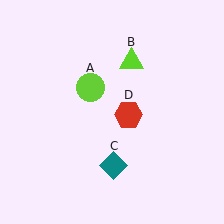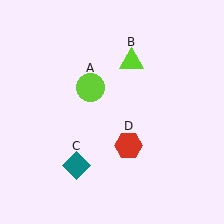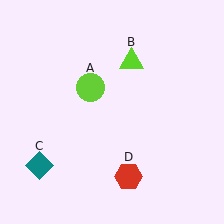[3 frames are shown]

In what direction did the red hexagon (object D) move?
The red hexagon (object D) moved down.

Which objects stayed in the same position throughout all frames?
Lime circle (object A) and lime triangle (object B) remained stationary.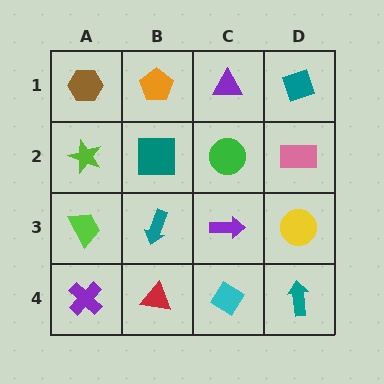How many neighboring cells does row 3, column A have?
3.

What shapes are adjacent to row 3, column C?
A green circle (row 2, column C), a cyan diamond (row 4, column C), a teal arrow (row 3, column B), a yellow circle (row 3, column D).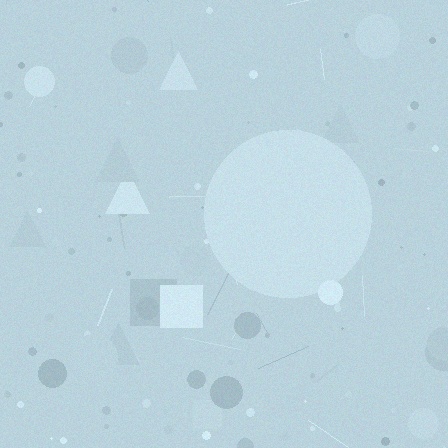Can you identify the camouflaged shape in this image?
The camouflaged shape is a circle.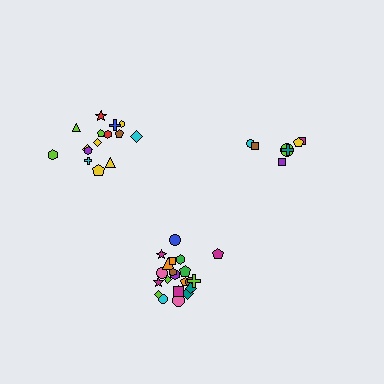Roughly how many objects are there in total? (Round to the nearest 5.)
Roughly 45 objects in total.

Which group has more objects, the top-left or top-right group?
The top-left group.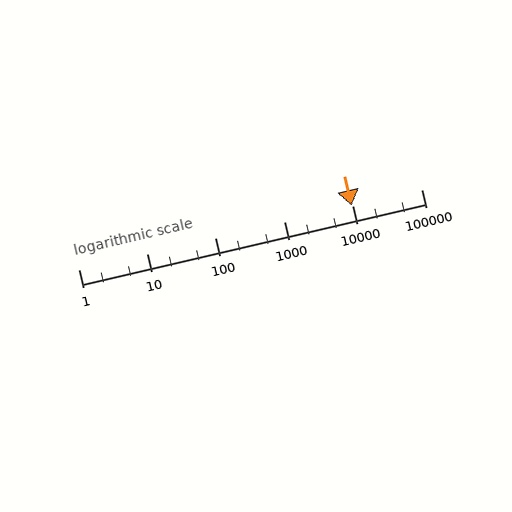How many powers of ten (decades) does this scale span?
The scale spans 5 decades, from 1 to 100000.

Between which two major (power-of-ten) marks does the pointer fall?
The pointer is between 1000 and 10000.